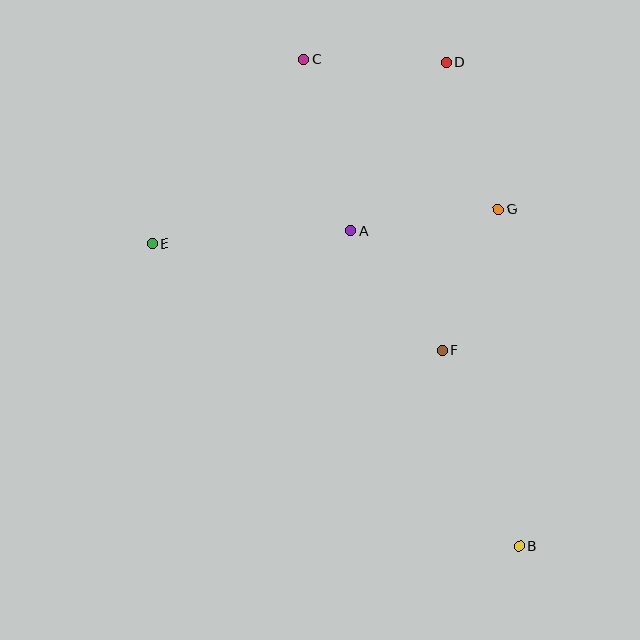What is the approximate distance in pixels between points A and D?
The distance between A and D is approximately 194 pixels.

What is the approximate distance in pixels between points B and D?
The distance between B and D is approximately 489 pixels.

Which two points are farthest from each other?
Points B and C are farthest from each other.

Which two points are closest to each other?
Points C and D are closest to each other.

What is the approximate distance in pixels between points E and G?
The distance between E and G is approximately 348 pixels.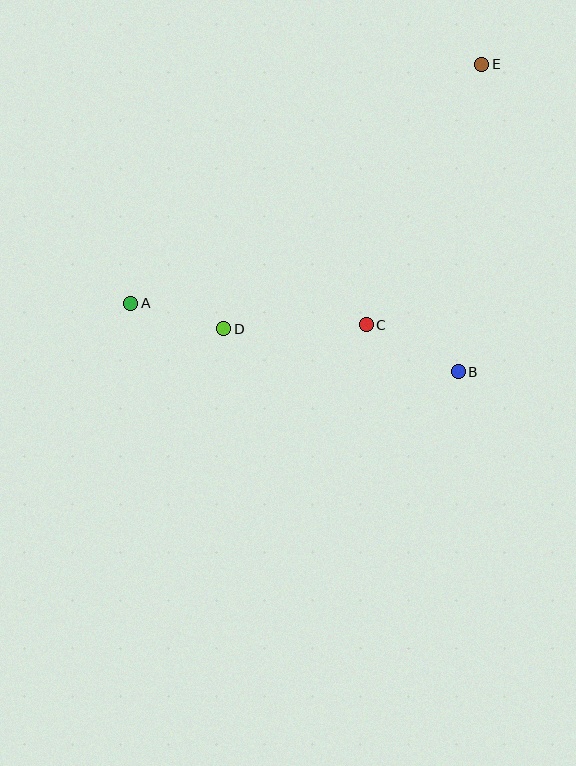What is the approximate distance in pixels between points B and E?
The distance between B and E is approximately 309 pixels.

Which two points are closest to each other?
Points A and D are closest to each other.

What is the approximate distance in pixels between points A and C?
The distance between A and C is approximately 237 pixels.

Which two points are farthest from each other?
Points A and E are farthest from each other.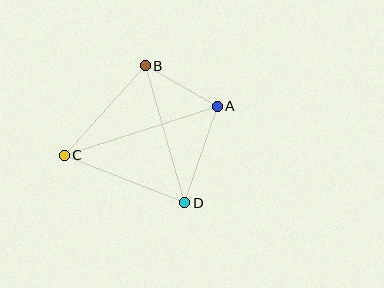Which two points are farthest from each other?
Points A and C are farthest from each other.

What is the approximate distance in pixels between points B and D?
The distance between B and D is approximately 143 pixels.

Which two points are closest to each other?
Points A and B are closest to each other.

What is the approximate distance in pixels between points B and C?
The distance between B and C is approximately 121 pixels.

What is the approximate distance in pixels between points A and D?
The distance between A and D is approximately 102 pixels.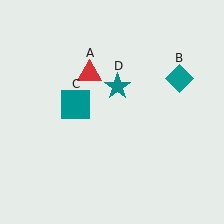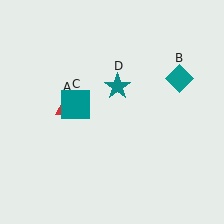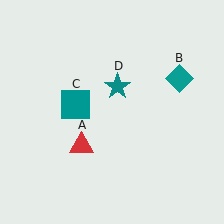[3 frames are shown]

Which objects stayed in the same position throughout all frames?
Teal diamond (object B) and teal square (object C) and teal star (object D) remained stationary.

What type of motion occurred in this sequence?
The red triangle (object A) rotated counterclockwise around the center of the scene.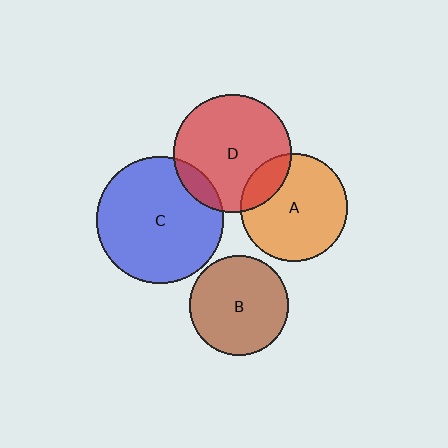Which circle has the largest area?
Circle C (blue).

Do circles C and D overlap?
Yes.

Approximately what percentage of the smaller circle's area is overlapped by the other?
Approximately 10%.